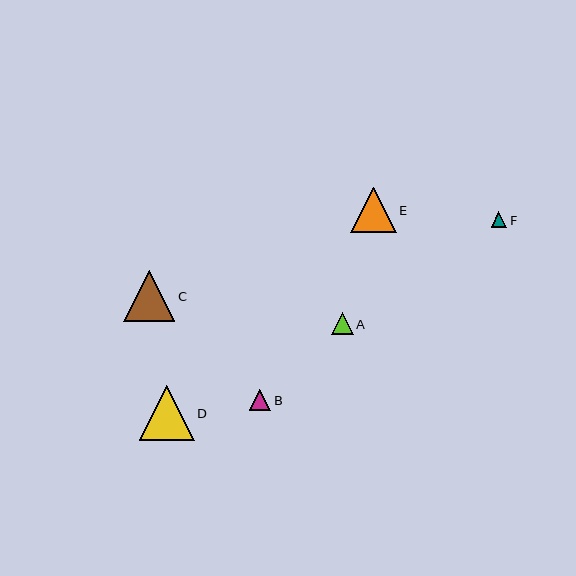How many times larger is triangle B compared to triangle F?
Triangle B is approximately 1.4 times the size of triangle F.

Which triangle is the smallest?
Triangle F is the smallest with a size of approximately 15 pixels.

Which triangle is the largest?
Triangle D is the largest with a size of approximately 55 pixels.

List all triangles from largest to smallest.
From largest to smallest: D, C, E, A, B, F.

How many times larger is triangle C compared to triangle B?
Triangle C is approximately 2.4 times the size of triangle B.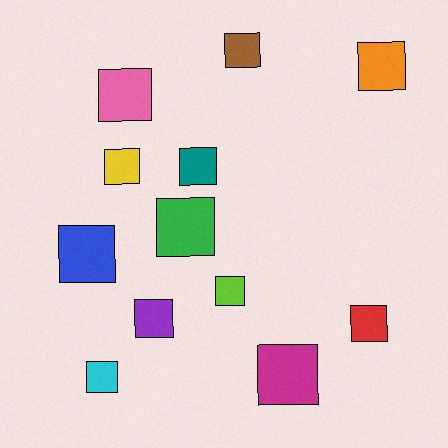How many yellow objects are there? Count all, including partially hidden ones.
There is 1 yellow object.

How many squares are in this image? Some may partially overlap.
There are 12 squares.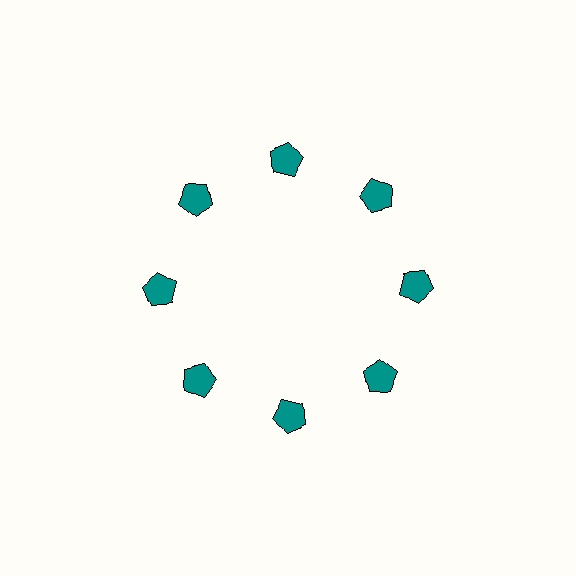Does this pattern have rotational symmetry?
Yes, this pattern has 8-fold rotational symmetry. It looks the same after rotating 45 degrees around the center.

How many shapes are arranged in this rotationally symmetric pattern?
There are 8 shapes, arranged in 8 groups of 1.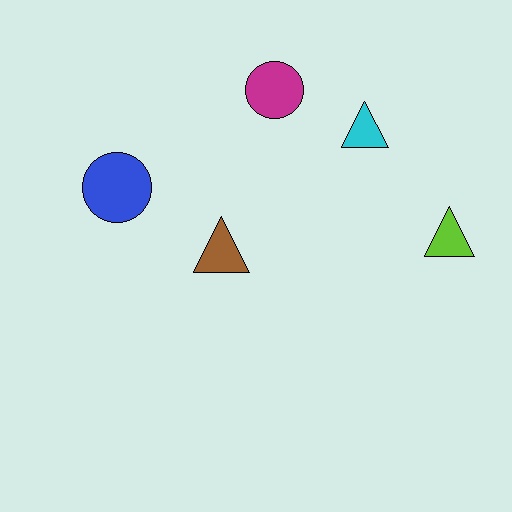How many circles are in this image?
There are 2 circles.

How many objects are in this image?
There are 5 objects.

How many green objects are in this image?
There are no green objects.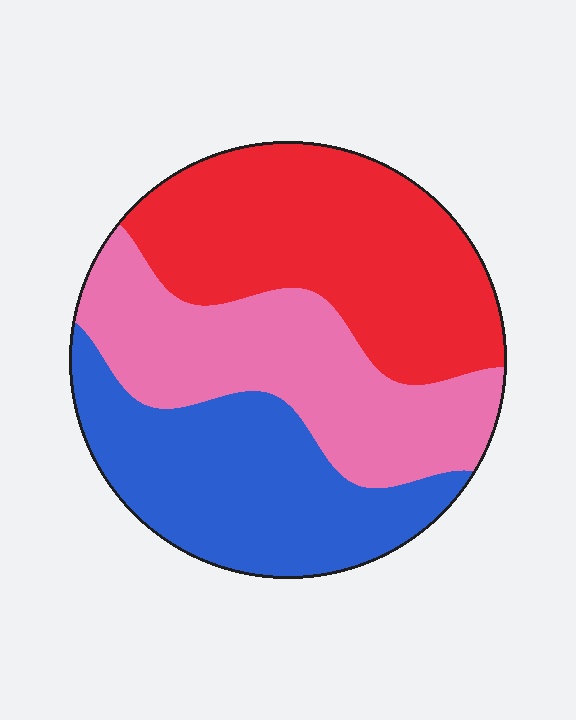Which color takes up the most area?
Red, at roughly 35%.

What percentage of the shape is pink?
Pink takes up about one third (1/3) of the shape.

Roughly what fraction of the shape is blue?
Blue takes up about one third (1/3) of the shape.